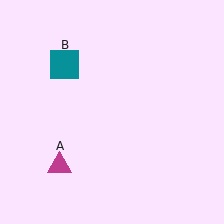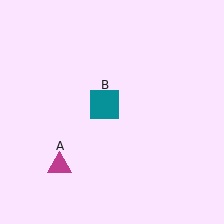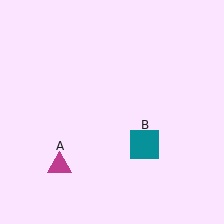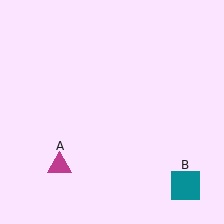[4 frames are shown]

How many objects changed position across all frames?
1 object changed position: teal square (object B).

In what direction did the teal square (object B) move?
The teal square (object B) moved down and to the right.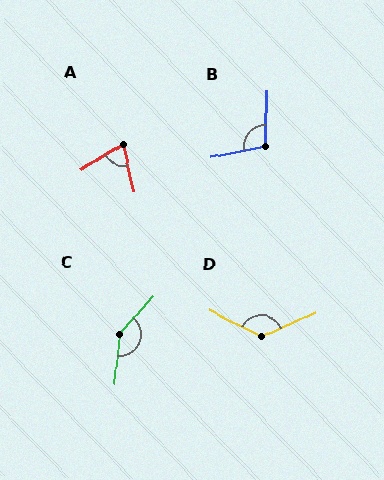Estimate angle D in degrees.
Approximately 130 degrees.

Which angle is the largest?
C, at approximately 144 degrees.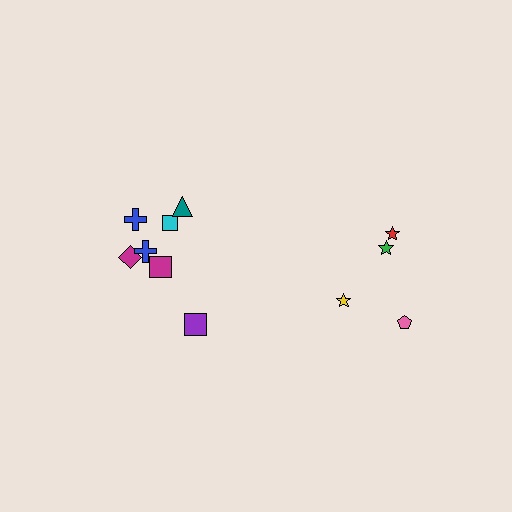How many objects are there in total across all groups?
There are 11 objects.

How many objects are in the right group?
There are 4 objects.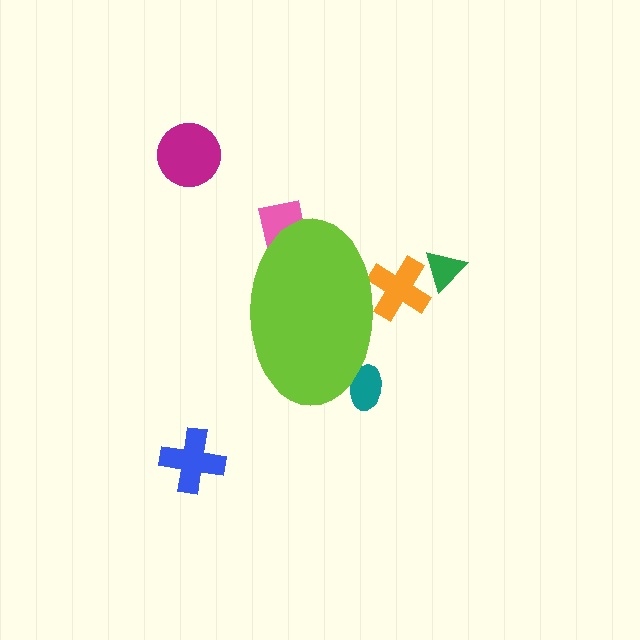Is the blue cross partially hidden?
No, the blue cross is fully visible.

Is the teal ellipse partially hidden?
Yes, the teal ellipse is partially hidden behind the lime ellipse.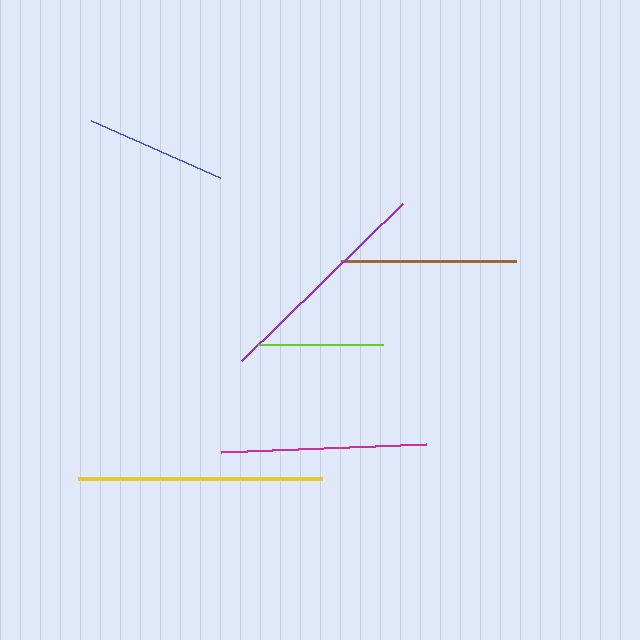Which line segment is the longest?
The yellow line is the longest at approximately 244 pixels.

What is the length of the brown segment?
The brown segment is approximately 176 pixels long.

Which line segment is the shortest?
The lime line is the shortest at approximately 125 pixels.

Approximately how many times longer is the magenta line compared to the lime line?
The magenta line is approximately 1.6 times the length of the lime line.